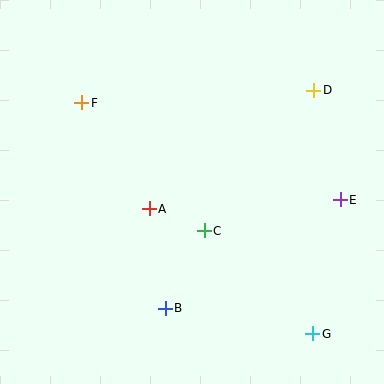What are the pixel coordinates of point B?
Point B is at (165, 308).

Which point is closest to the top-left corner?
Point F is closest to the top-left corner.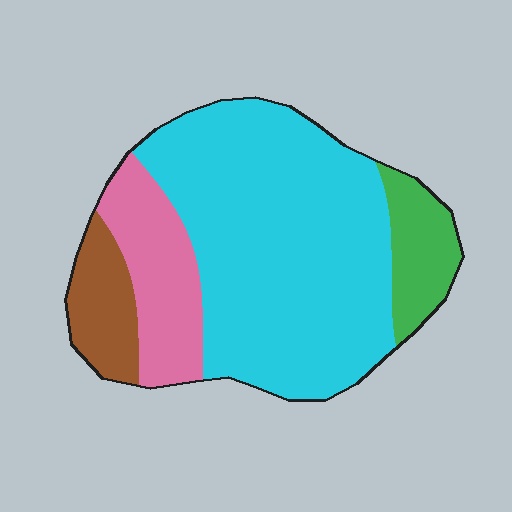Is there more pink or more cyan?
Cyan.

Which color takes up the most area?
Cyan, at roughly 65%.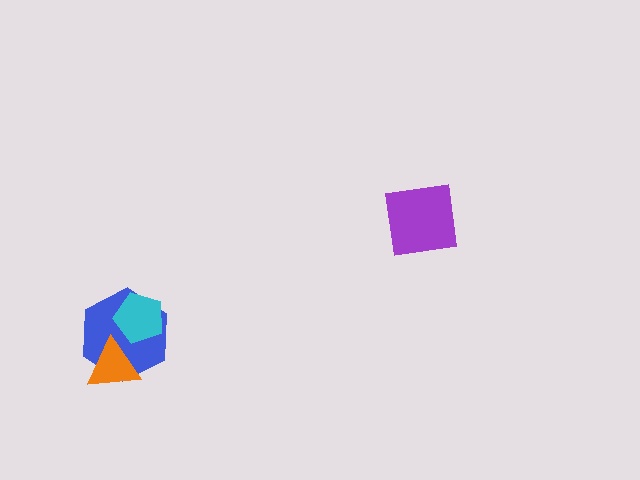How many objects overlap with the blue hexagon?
2 objects overlap with the blue hexagon.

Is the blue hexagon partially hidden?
Yes, it is partially covered by another shape.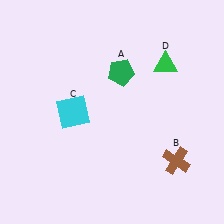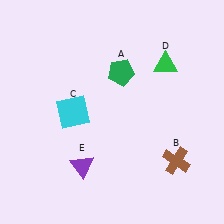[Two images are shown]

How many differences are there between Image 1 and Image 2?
There is 1 difference between the two images.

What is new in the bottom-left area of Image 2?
A purple triangle (E) was added in the bottom-left area of Image 2.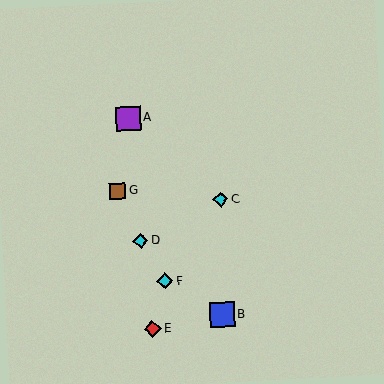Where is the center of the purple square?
The center of the purple square is at (128, 119).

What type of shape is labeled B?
Shape B is a blue square.